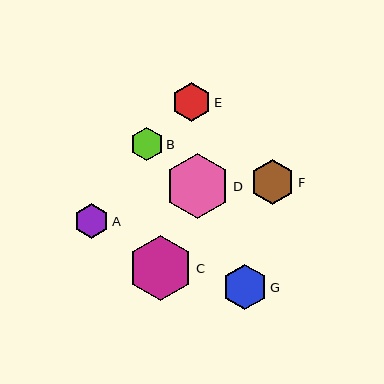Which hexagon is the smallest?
Hexagon B is the smallest with a size of approximately 34 pixels.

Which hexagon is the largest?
Hexagon D is the largest with a size of approximately 65 pixels.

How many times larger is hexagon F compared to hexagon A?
Hexagon F is approximately 1.3 times the size of hexagon A.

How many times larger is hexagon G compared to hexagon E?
Hexagon G is approximately 1.2 times the size of hexagon E.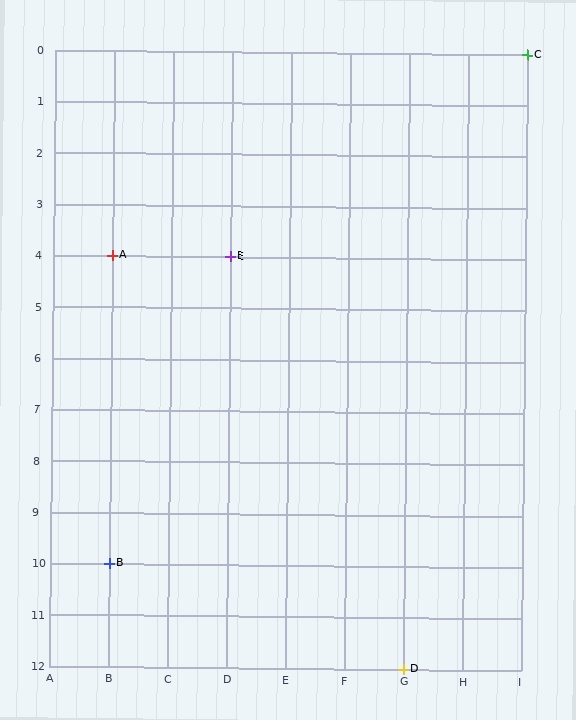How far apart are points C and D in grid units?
Points C and D are 2 columns and 12 rows apart (about 12.2 grid units diagonally).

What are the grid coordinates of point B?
Point B is at grid coordinates (B, 10).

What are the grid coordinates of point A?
Point A is at grid coordinates (B, 4).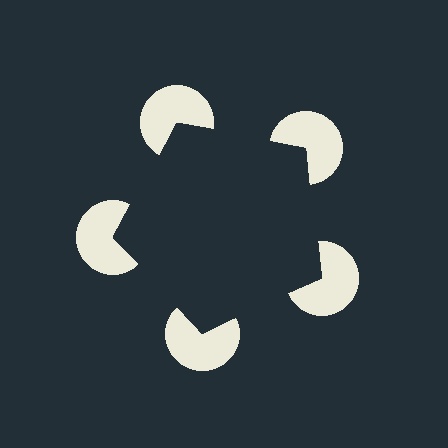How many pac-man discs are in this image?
There are 5 — one at each vertex of the illusory pentagon.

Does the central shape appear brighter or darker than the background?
It typically appears slightly darker than the background, even though no actual brightness change is drawn.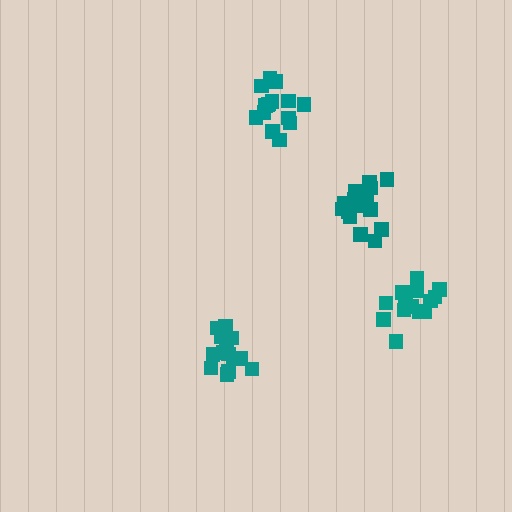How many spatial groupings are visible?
There are 4 spatial groupings.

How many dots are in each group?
Group 1: 15 dots, Group 2: 17 dots, Group 3: 16 dots, Group 4: 14 dots (62 total).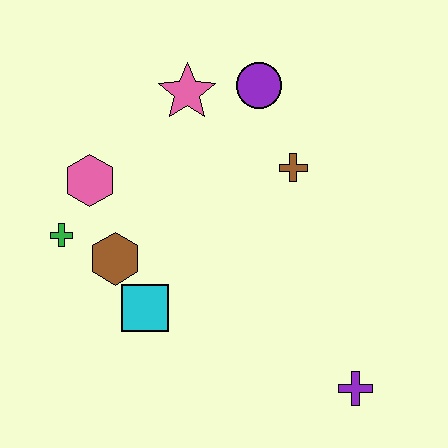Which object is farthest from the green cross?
The purple cross is farthest from the green cross.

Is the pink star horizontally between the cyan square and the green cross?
No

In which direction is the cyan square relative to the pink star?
The cyan square is below the pink star.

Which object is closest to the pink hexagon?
The green cross is closest to the pink hexagon.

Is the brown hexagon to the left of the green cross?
No